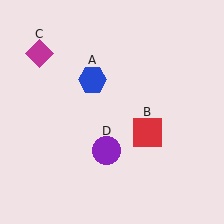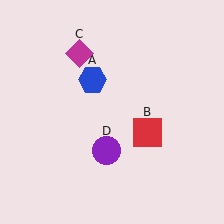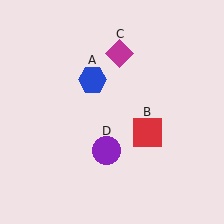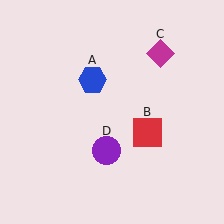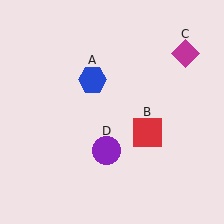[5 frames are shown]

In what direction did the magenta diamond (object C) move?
The magenta diamond (object C) moved right.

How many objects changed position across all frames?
1 object changed position: magenta diamond (object C).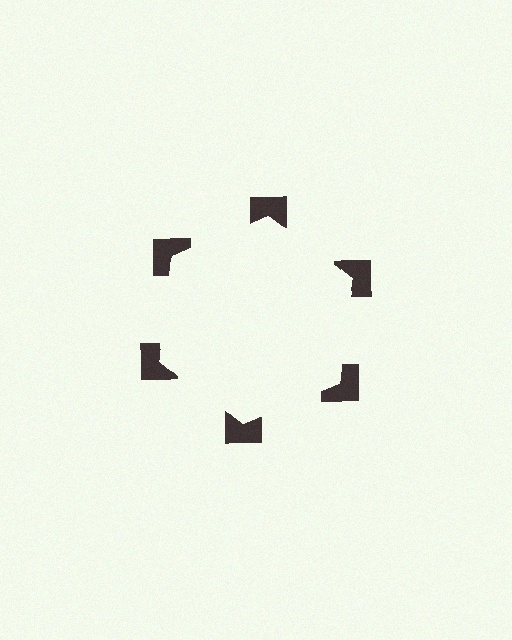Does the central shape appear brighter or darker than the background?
It typically appears slightly brighter than the background, even though no actual brightness change is drawn.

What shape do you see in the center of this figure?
An illusory hexagon — its edges are inferred from the aligned wedge cuts in the notched squares, not physically drawn.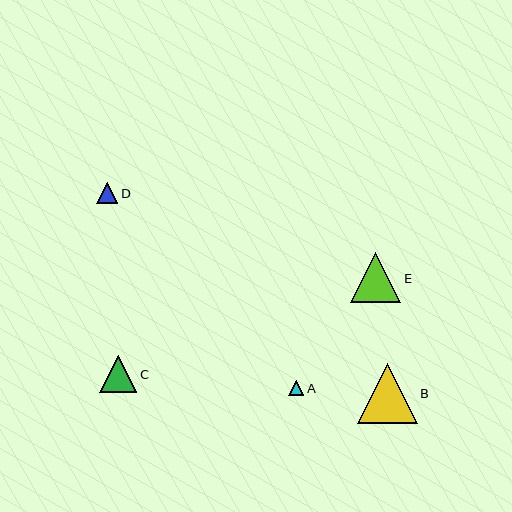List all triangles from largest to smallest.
From largest to smallest: B, E, C, D, A.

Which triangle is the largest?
Triangle B is the largest with a size of approximately 60 pixels.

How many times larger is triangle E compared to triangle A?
Triangle E is approximately 3.2 times the size of triangle A.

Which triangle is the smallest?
Triangle A is the smallest with a size of approximately 16 pixels.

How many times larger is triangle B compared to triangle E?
Triangle B is approximately 1.2 times the size of triangle E.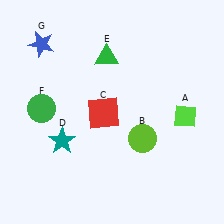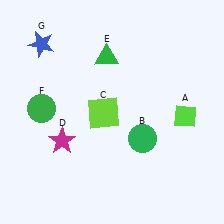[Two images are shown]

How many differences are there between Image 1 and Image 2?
There are 3 differences between the two images.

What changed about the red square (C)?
In Image 1, C is red. In Image 2, it changed to lime.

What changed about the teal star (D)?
In Image 1, D is teal. In Image 2, it changed to magenta.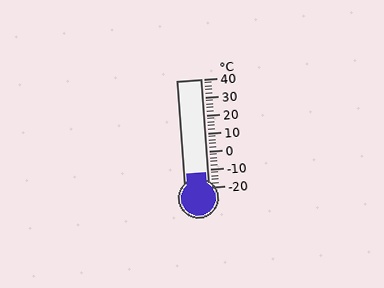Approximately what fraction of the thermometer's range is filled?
The thermometer is filled to approximately 15% of its range.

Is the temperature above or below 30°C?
The temperature is below 30°C.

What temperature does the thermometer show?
The thermometer shows approximately -12°C.